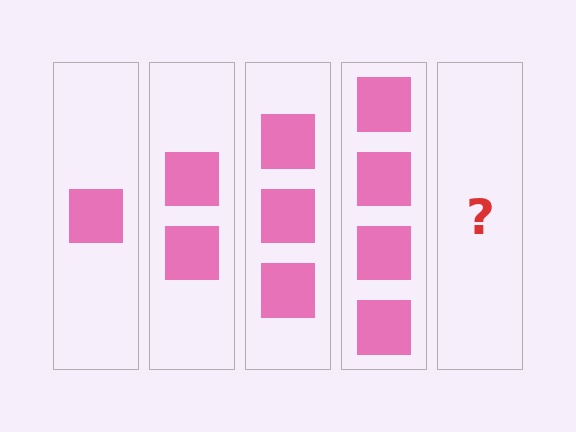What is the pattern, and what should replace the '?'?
The pattern is that each step adds one more square. The '?' should be 5 squares.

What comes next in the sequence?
The next element should be 5 squares.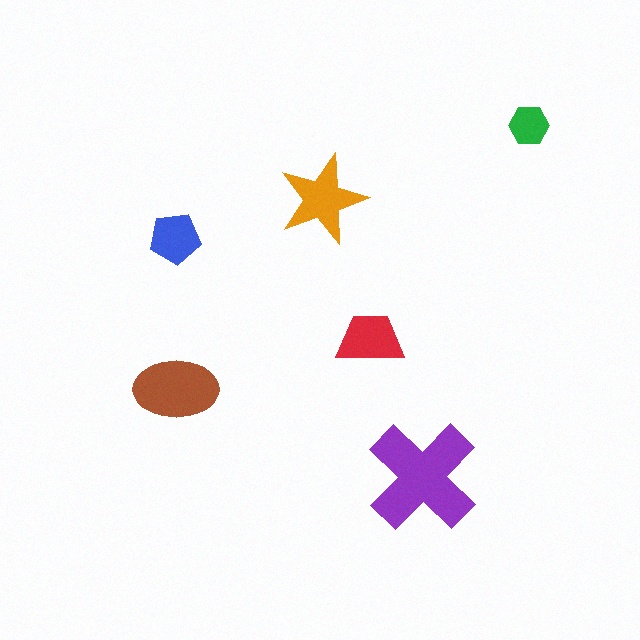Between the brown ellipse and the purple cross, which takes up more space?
The purple cross.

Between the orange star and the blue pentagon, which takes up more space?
The orange star.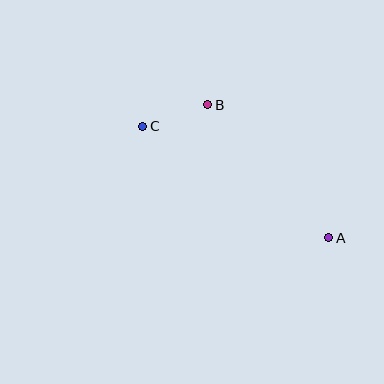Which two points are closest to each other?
Points B and C are closest to each other.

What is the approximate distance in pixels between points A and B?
The distance between A and B is approximately 180 pixels.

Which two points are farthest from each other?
Points A and C are farthest from each other.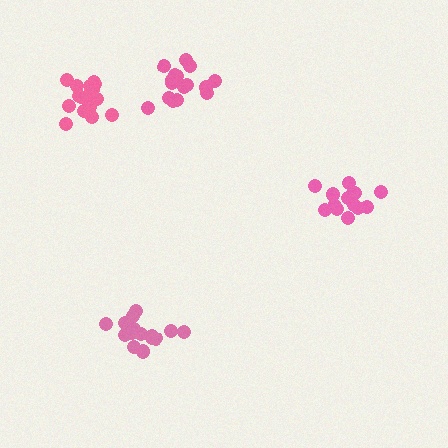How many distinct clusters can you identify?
There are 4 distinct clusters.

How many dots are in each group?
Group 1: 15 dots, Group 2: 16 dots, Group 3: 18 dots, Group 4: 15 dots (64 total).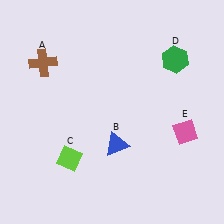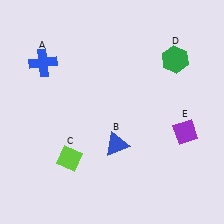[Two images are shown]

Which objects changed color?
A changed from brown to blue. E changed from pink to purple.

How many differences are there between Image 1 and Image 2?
There are 2 differences between the two images.